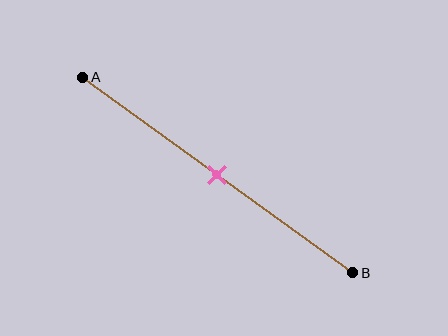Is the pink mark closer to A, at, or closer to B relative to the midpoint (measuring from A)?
The pink mark is approximately at the midpoint of segment AB.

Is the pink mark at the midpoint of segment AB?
Yes, the mark is approximately at the midpoint.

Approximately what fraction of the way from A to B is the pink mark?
The pink mark is approximately 50% of the way from A to B.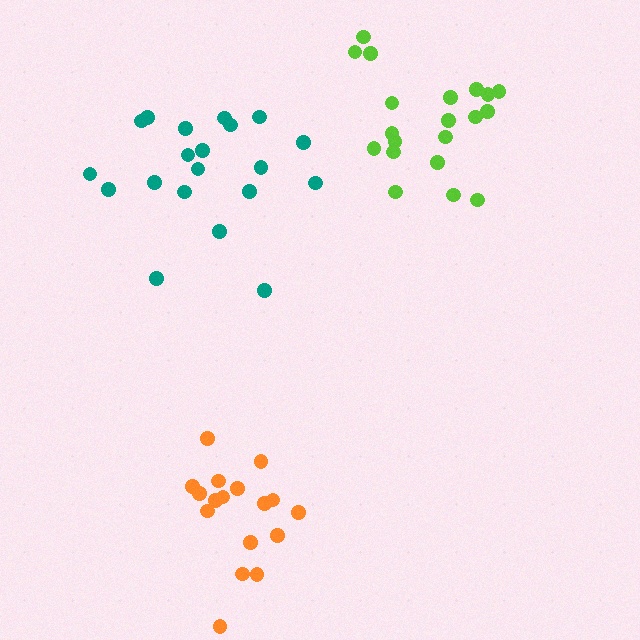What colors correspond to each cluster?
The clusters are colored: lime, teal, orange.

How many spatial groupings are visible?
There are 3 spatial groupings.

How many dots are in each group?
Group 1: 20 dots, Group 2: 20 dots, Group 3: 17 dots (57 total).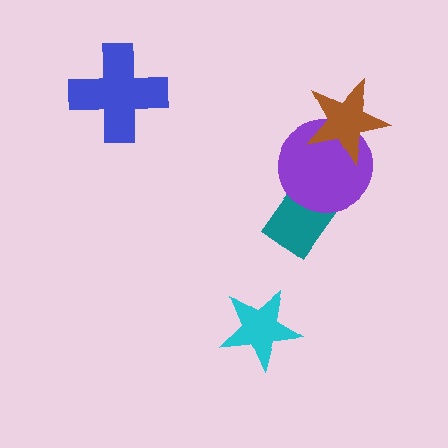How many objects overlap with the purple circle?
2 objects overlap with the purple circle.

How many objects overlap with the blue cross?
0 objects overlap with the blue cross.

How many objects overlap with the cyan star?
0 objects overlap with the cyan star.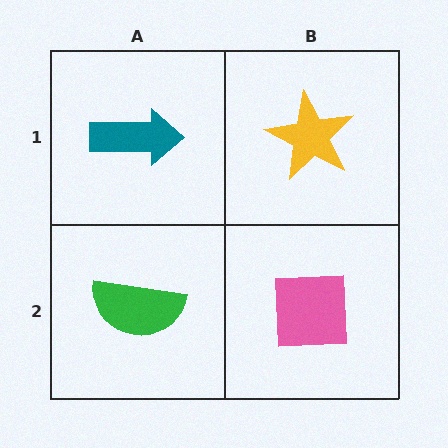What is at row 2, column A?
A green semicircle.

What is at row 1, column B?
A yellow star.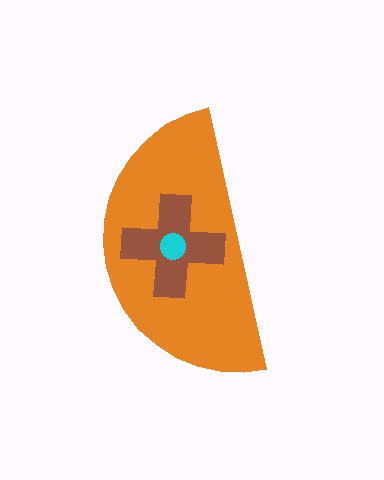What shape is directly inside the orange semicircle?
The brown cross.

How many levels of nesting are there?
3.